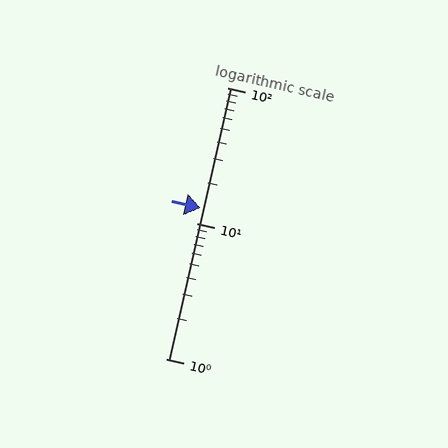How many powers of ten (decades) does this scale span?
The scale spans 2 decades, from 1 to 100.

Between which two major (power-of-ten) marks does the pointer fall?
The pointer is between 10 and 100.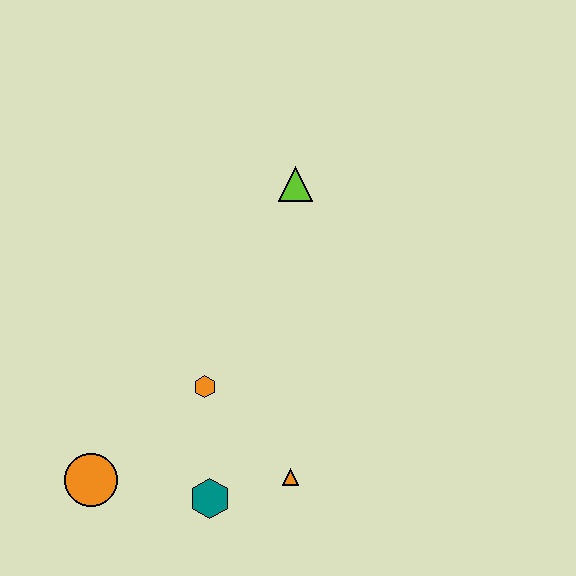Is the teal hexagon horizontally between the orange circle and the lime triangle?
Yes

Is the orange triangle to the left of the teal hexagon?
No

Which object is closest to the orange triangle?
The teal hexagon is closest to the orange triangle.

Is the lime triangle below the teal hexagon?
No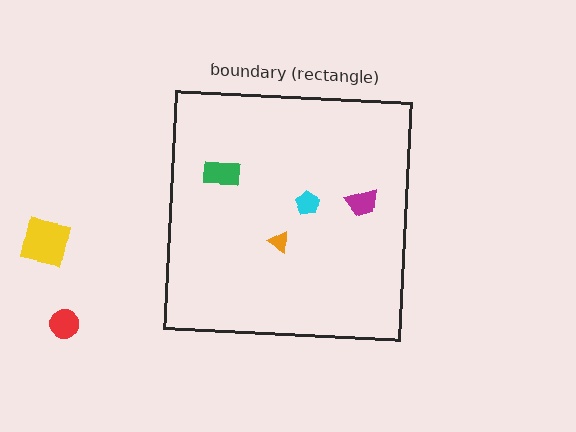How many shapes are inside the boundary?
4 inside, 2 outside.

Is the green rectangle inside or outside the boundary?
Inside.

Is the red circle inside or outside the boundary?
Outside.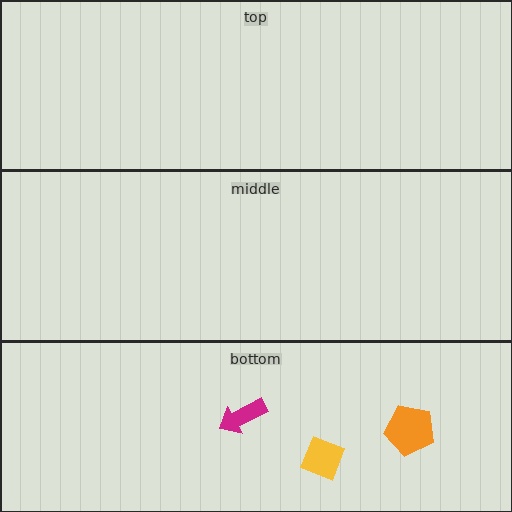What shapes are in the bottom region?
The yellow diamond, the magenta arrow, the orange pentagon.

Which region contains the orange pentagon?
The bottom region.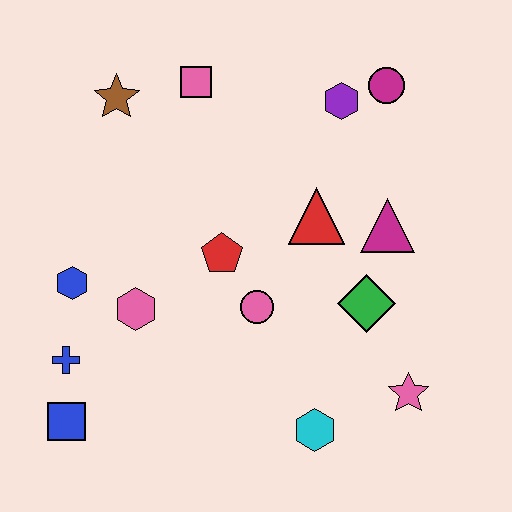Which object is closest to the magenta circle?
The purple hexagon is closest to the magenta circle.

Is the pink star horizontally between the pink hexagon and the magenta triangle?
No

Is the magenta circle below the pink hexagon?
No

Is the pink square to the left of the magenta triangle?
Yes